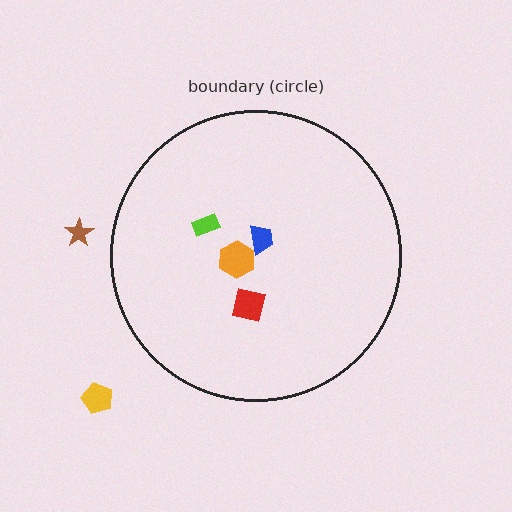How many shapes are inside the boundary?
4 inside, 2 outside.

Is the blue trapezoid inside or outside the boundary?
Inside.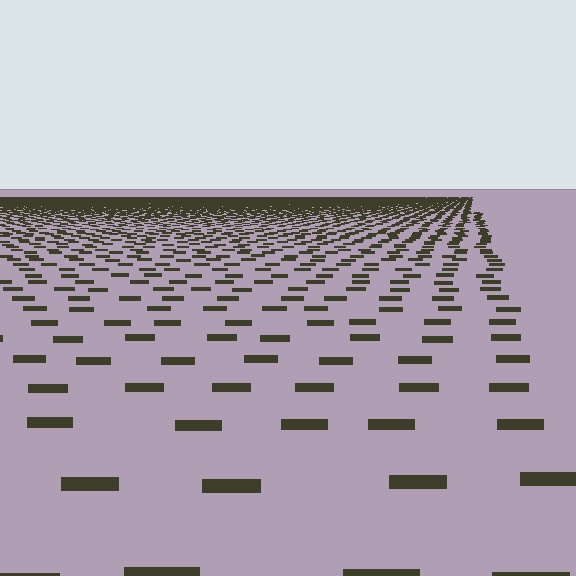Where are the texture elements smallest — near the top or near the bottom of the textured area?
Near the top.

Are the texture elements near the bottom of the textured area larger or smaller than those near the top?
Larger. Near the bottom, elements are closer to the viewer and appear at a bigger on-screen size.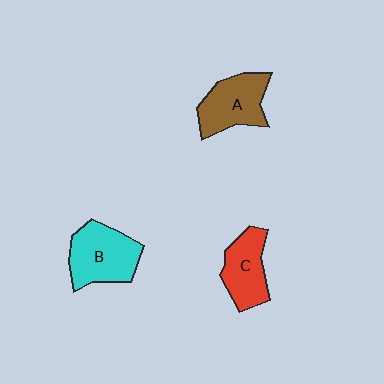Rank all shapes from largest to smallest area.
From largest to smallest: B (cyan), A (brown), C (red).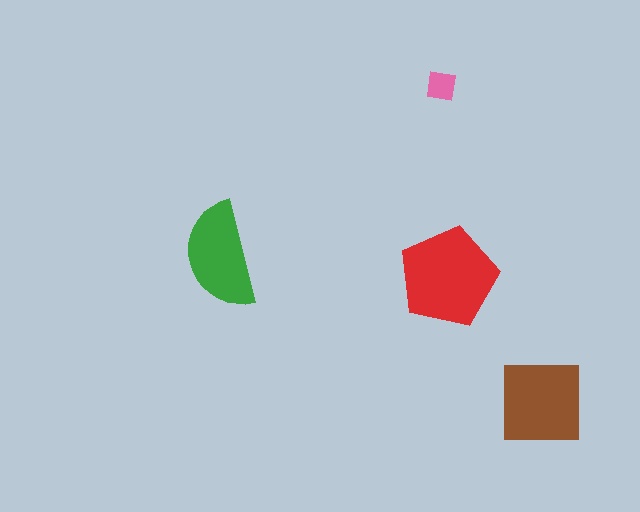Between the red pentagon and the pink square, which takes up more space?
The red pentagon.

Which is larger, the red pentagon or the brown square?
The red pentagon.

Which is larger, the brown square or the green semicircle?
The brown square.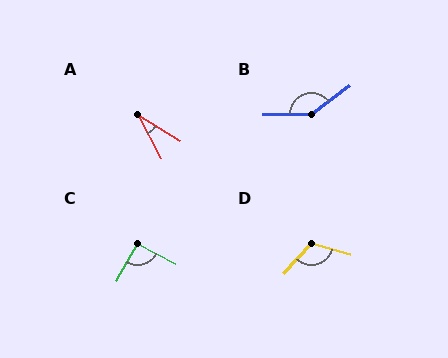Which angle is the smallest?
A, at approximately 30 degrees.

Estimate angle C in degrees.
Approximately 93 degrees.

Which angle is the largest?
B, at approximately 142 degrees.